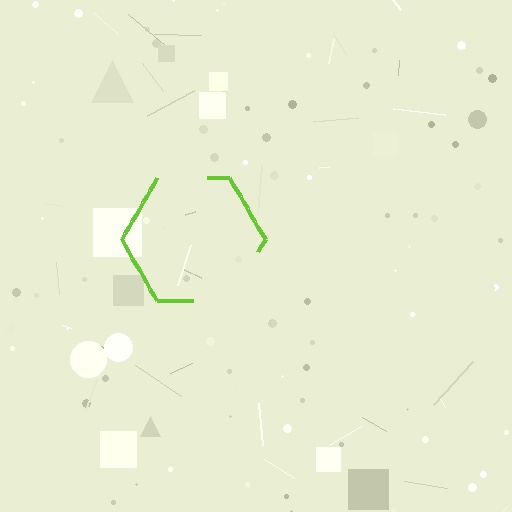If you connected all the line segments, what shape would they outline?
They would outline a hexagon.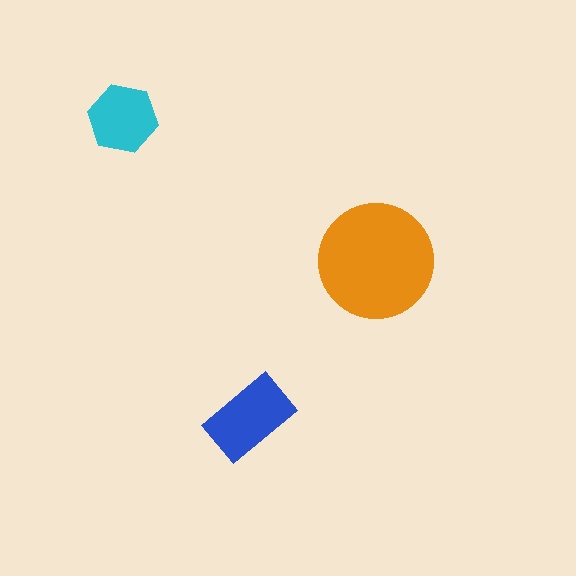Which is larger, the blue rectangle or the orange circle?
The orange circle.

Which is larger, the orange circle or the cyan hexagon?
The orange circle.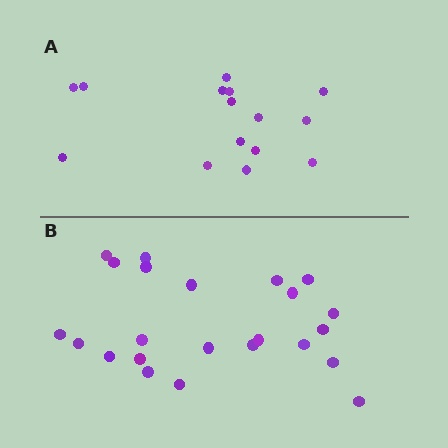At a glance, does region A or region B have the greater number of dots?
Region B (the bottom region) has more dots.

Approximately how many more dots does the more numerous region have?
Region B has roughly 8 or so more dots than region A.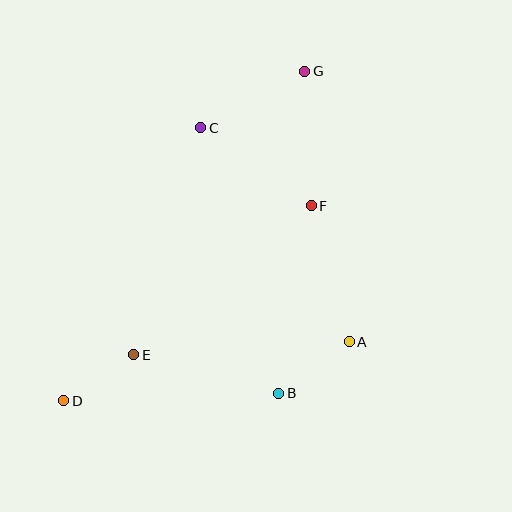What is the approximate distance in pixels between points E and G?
The distance between E and G is approximately 332 pixels.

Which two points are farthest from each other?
Points D and G are farthest from each other.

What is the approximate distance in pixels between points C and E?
The distance between C and E is approximately 237 pixels.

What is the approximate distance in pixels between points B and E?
The distance between B and E is approximately 150 pixels.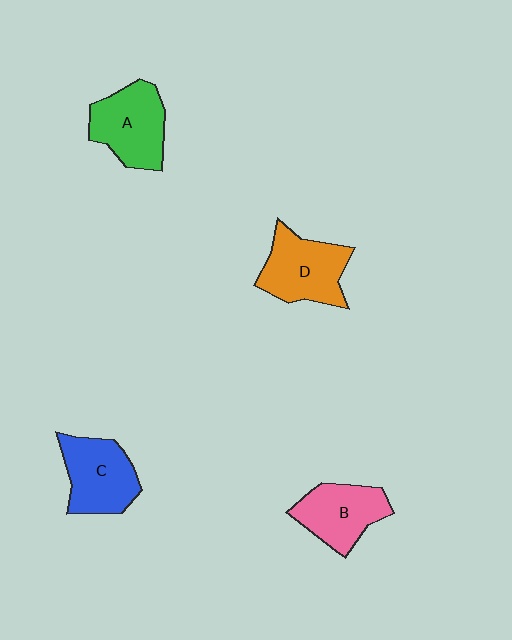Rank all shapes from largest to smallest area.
From largest to smallest: D (orange), A (green), C (blue), B (pink).